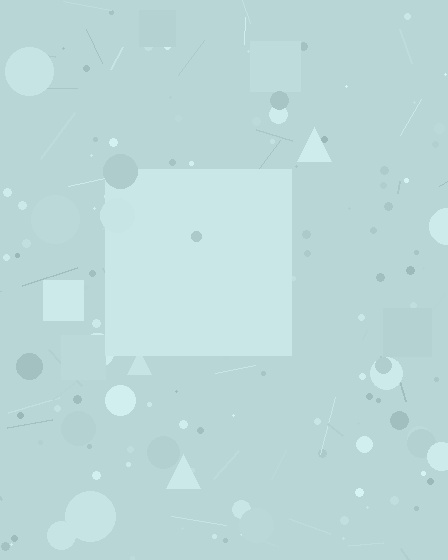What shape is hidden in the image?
A square is hidden in the image.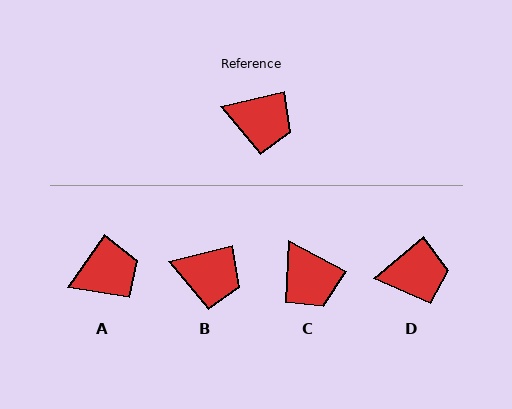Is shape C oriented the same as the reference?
No, it is off by about 42 degrees.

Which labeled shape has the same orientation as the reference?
B.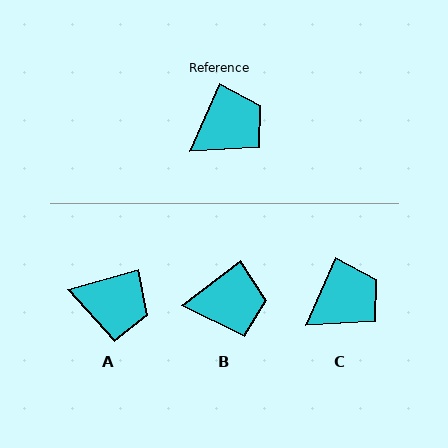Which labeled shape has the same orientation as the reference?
C.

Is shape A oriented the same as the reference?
No, it is off by about 51 degrees.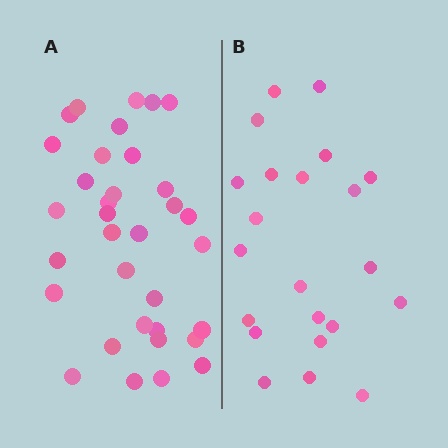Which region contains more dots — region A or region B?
Region A (the left region) has more dots.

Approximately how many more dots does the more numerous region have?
Region A has roughly 12 or so more dots than region B.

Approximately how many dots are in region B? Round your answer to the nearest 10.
About 20 dots. (The exact count is 22, which rounds to 20.)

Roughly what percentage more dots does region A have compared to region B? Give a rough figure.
About 55% more.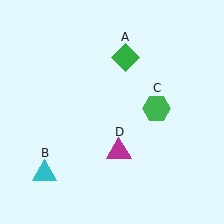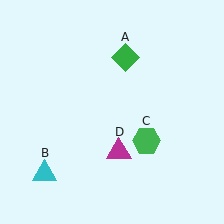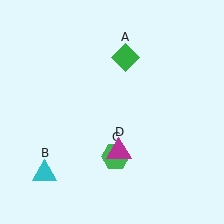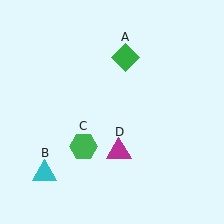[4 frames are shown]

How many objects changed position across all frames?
1 object changed position: green hexagon (object C).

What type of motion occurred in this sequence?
The green hexagon (object C) rotated clockwise around the center of the scene.